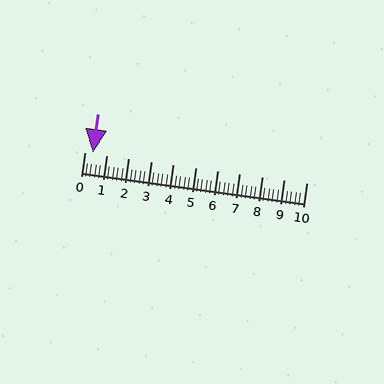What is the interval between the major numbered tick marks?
The major tick marks are spaced 1 units apart.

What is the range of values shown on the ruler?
The ruler shows values from 0 to 10.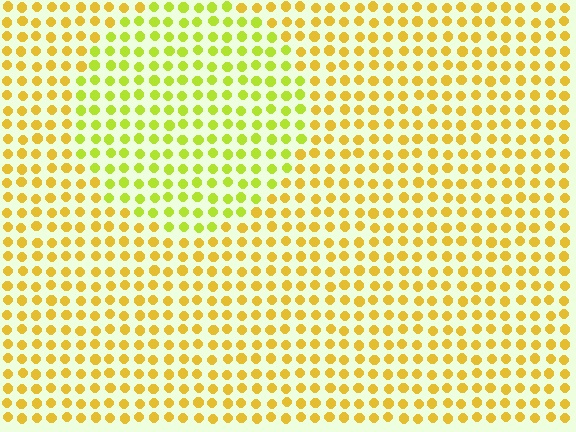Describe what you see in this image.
The image is filled with small yellow elements in a uniform arrangement. A circle-shaped region is visible where the elements are tinted to a slightly different hue, forming a subtle color boundary.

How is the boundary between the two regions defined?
The boundary is defined purely by a slight shift in hue (about 31 degrees). Spacing, size, and orientation are identical on both sides.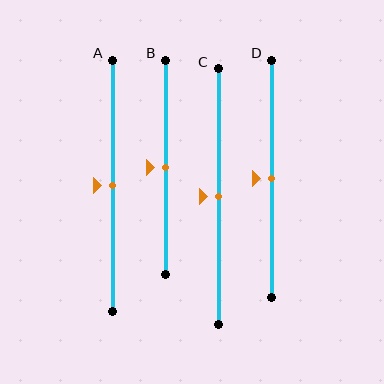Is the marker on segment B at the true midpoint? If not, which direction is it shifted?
Yes, the marker on segment B is at the true midpoint.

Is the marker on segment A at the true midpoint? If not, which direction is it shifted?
Yes, the marker on segment A is at the true midpoint.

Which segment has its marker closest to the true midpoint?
Segment A has its marker closest to the true midpoint.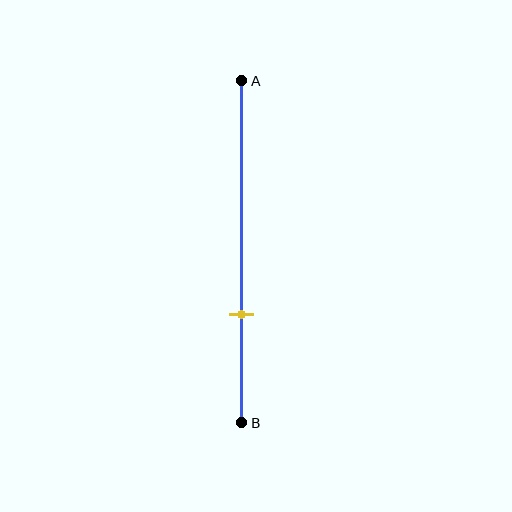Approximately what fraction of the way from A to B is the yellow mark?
The yellow mark is approximately 70% of the way from A to B.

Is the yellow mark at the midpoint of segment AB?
No, the mark is at about 70% from A, not at the 50% midpoint.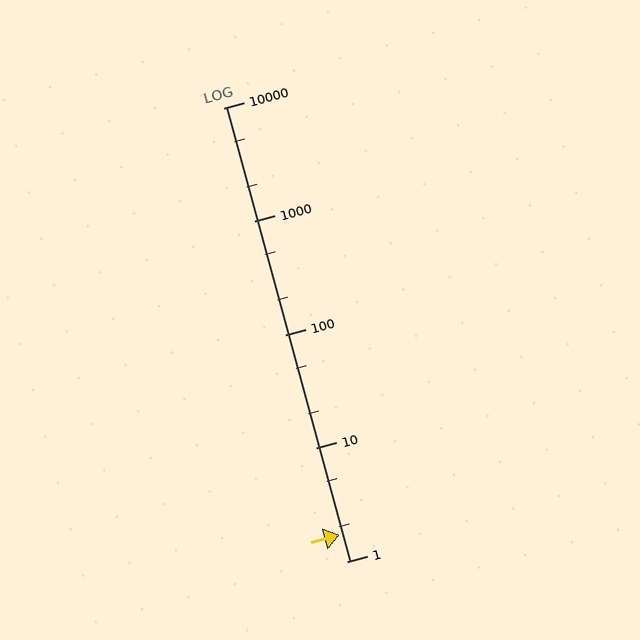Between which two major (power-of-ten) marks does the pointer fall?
The pointer is between 1 and 10.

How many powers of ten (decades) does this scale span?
The scale spans 4 decades, from 1 to 10000.